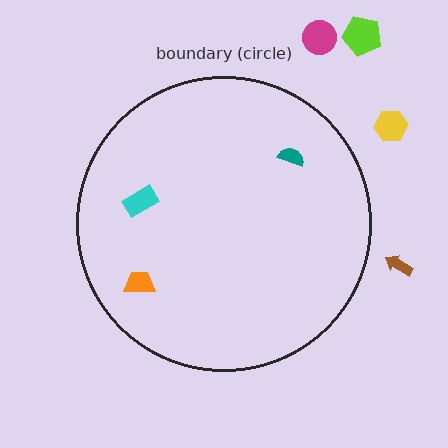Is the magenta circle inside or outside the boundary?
Outside.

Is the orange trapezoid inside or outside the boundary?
Inside.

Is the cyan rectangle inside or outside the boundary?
Inside.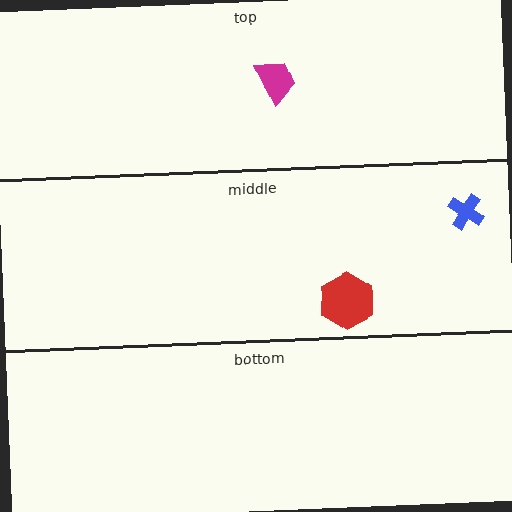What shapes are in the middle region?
The red hexagon, the blue cross.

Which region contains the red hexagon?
The middle region.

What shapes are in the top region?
The magenta trapezoid.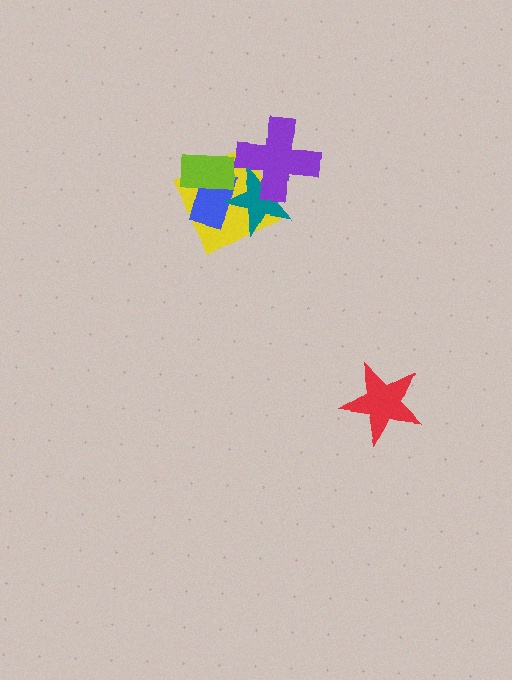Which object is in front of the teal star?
The purple cross is in front of the teal star.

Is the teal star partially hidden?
Yes, it is partially covered by another shape.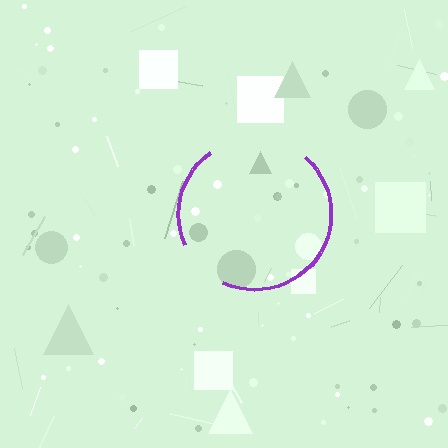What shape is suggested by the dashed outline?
The dashed outline suggests a circle.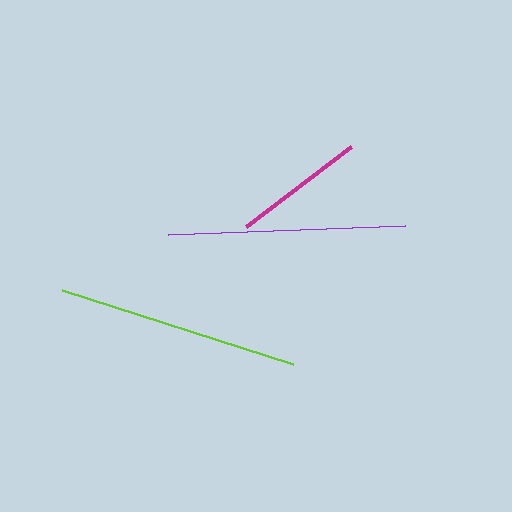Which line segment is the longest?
The lime line is the longest at approximately 243 pixels.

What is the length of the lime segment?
The lime segment is approximately 243 pixels long.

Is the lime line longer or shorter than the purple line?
The lime line is longer than the purple line.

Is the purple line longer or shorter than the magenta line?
The purple line is longer than the magenta line.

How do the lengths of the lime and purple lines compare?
The lime and purple lines are approximately the same length.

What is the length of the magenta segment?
The magenta segment is approximately 131 pixels long.